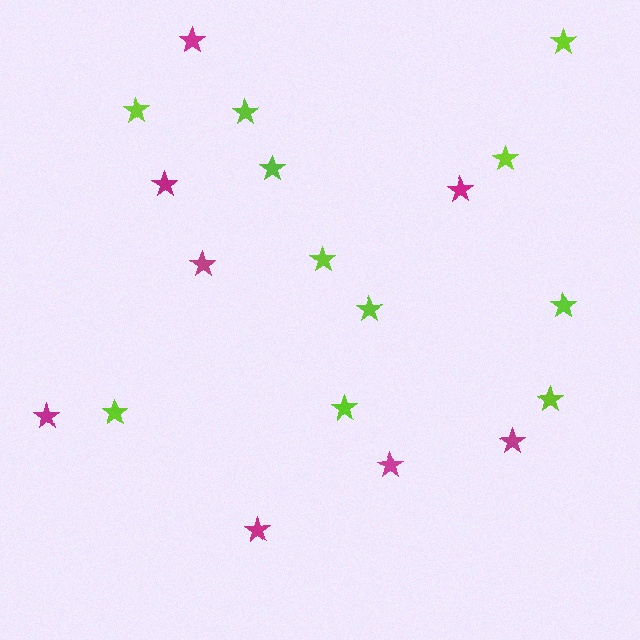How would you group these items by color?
There are 2 groups: one group of magenta stars (8) and one group of lime stars (11).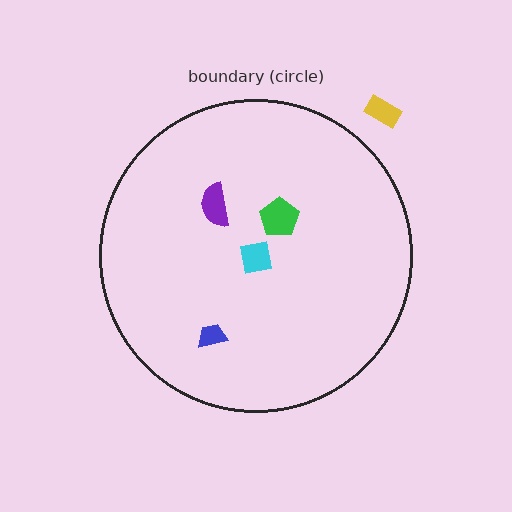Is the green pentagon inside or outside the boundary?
Inside.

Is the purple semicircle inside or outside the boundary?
Inside.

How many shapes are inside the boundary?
4 inside, 1 outside.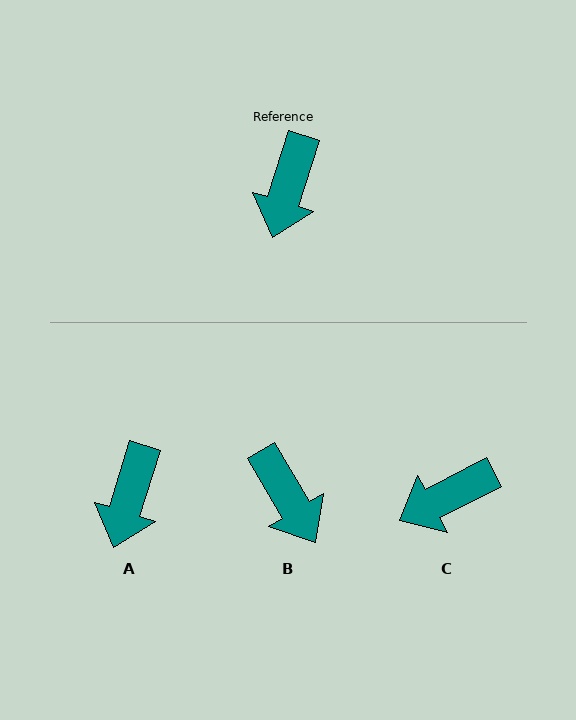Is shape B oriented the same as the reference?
No, it is off by about 48 degrees.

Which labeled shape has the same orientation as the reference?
A.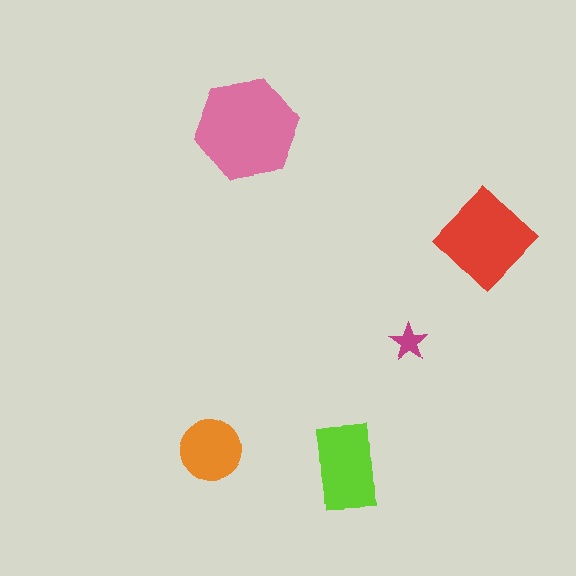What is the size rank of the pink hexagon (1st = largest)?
1st.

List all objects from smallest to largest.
The magenta star, the orange circle, the lime rectangle, the red diamond, the pink hexagon.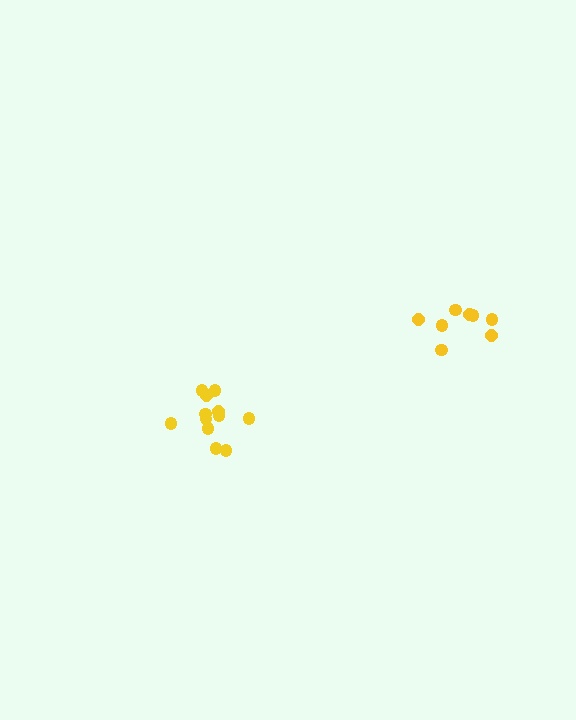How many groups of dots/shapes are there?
There are 2 groups.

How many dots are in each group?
Group 1: 12 dots, Group 2: 8 dots (20 total).